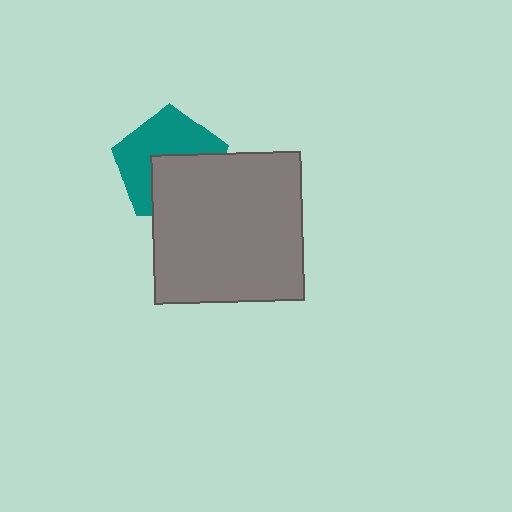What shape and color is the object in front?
The object in front is a gray square.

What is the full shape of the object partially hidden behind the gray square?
The partially hidden object is a teal pentagon.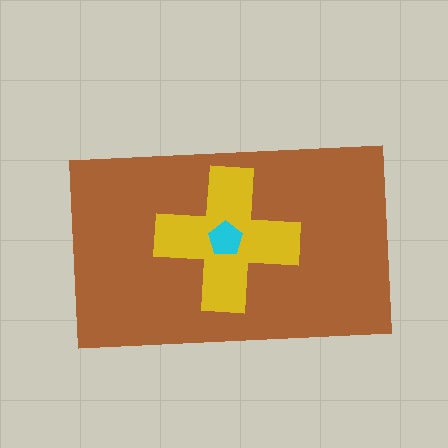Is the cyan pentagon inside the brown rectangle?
Yes.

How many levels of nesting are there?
3.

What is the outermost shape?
The brown rectangle.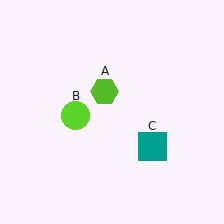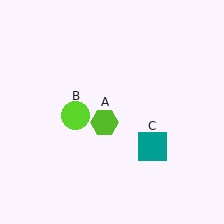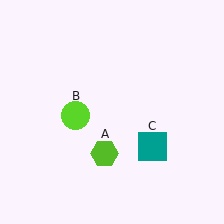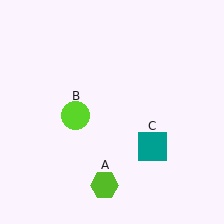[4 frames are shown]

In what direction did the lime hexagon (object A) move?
The lime hexagon (object A) moved down.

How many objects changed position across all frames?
1 object changed position: lime hexagon (object A).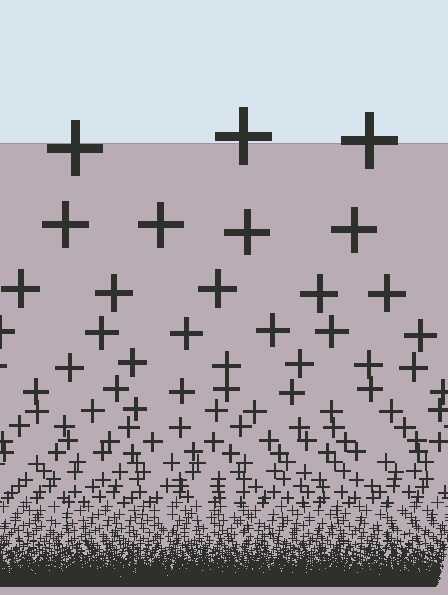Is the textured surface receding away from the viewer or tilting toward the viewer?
The surface appears to tilt toward the viewer. Texture elements get larger and sparser toward the top.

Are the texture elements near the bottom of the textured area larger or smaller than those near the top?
Smaller. The gradient is inverted — elements near the bottom are smaller and denser.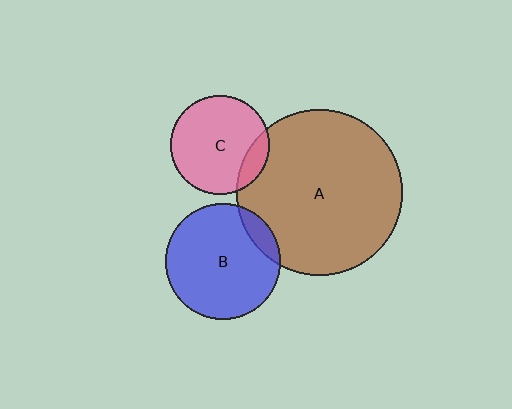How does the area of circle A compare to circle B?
Approximately 2.1 times.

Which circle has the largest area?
Circle A (brown).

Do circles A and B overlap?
Yes.